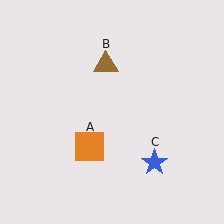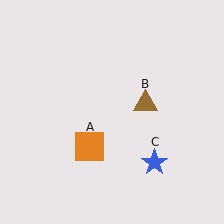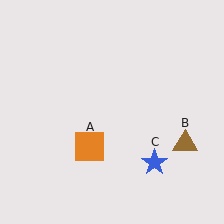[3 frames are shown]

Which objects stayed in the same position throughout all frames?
Orange square (object A) and blue star (object C) remained stationary.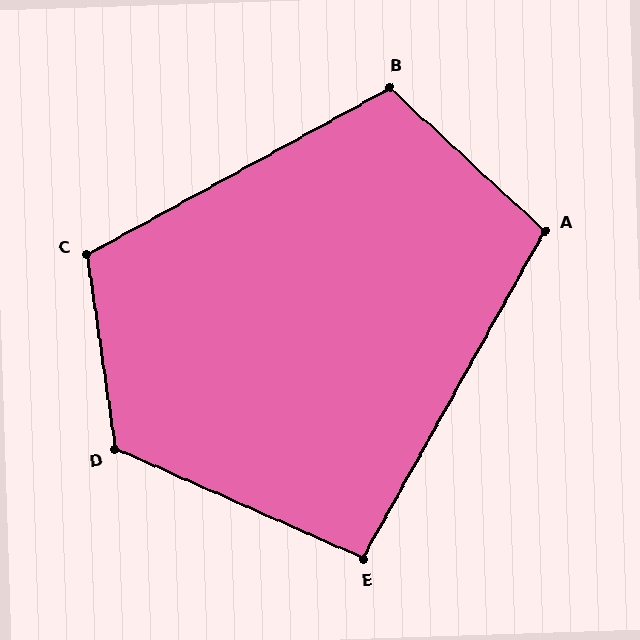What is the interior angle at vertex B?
Approximately 109 degrees (obtuse).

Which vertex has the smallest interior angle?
E, at approximately 95 degrees.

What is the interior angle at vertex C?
Approximately 111 degrees (obtuse).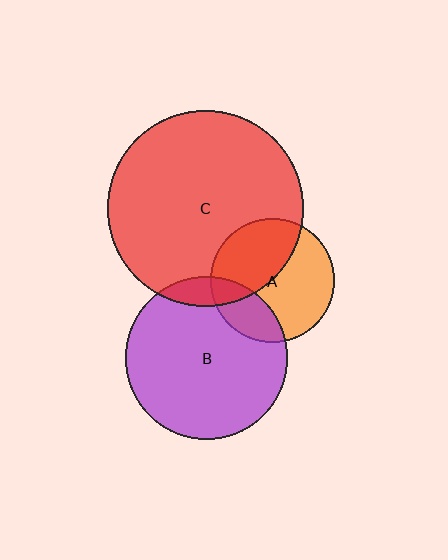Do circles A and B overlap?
Yes.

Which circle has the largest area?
Circle C (red).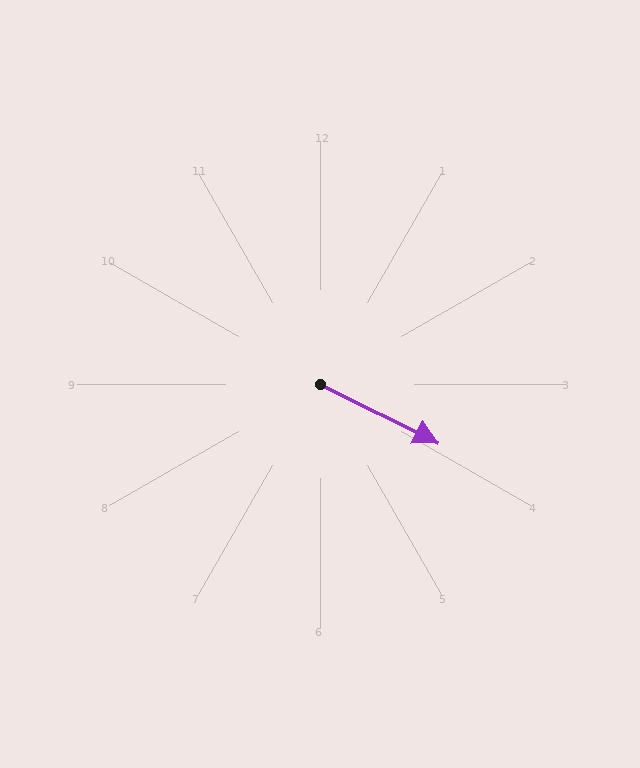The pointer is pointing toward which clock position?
Roughly 4 o'clock.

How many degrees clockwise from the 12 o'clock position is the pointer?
Approximately 116 degrees.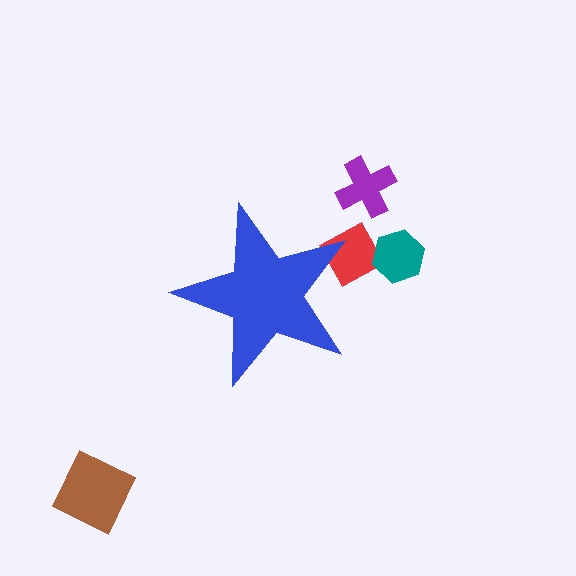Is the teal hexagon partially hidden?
No, the teal hexagon is fully visible.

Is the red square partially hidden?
Yes, the red square is partially hidden behind the blue star.